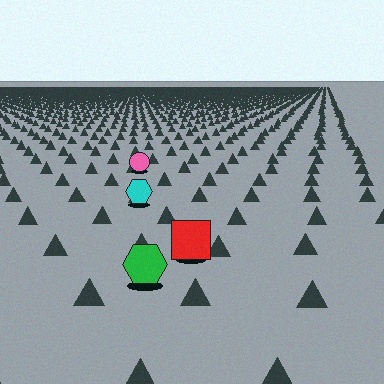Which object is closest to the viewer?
The green hexagon is closest. The texture marks near it are larger and more spread out.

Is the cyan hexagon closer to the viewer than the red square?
No. The red square is closer — you can tell from the texture gradient: the ground texture is coarser near it.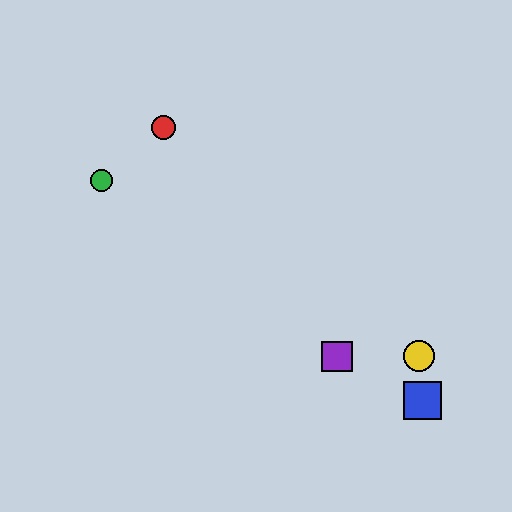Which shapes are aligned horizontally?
The yellow circle, the purple square are aligned horizontally.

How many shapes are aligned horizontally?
2 shapes (the yellow circle, the purple square) are aligned horizontally.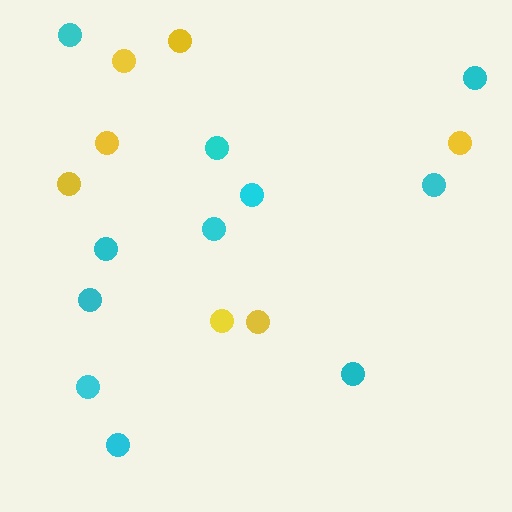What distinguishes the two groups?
There are 2 groups: one group of yellow circles (7) and one group of cyan circles (11).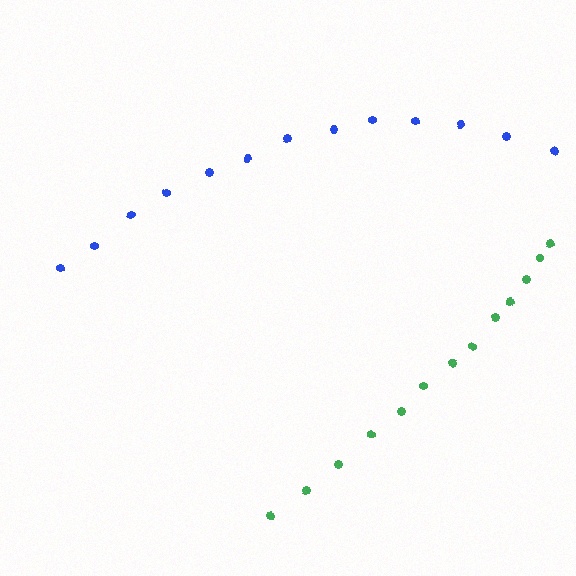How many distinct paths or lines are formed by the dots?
There are 2 distinct paths.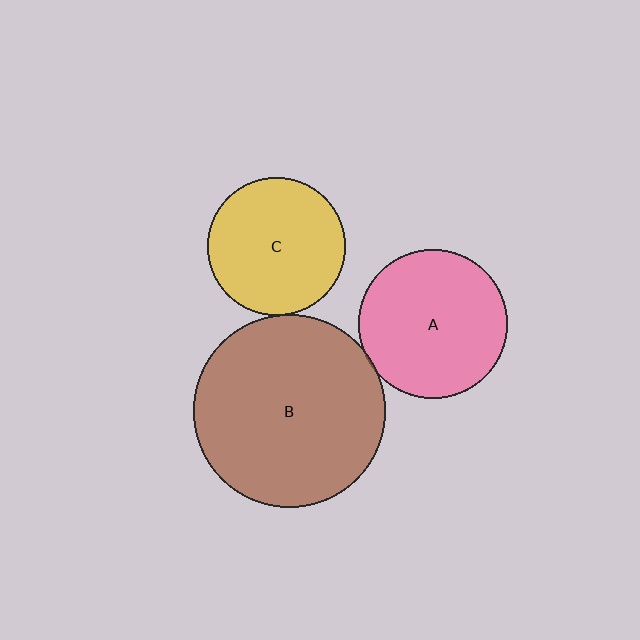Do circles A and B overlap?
Yes.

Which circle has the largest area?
Circle B (brown).